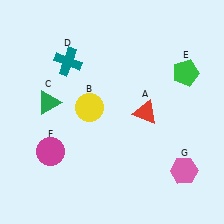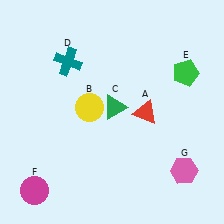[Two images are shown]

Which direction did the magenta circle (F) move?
The magenta circle (F) moved down.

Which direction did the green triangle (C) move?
The green triangle (C) moved right.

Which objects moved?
The objects that moved are: the green triangle (C), the magenta circle (F).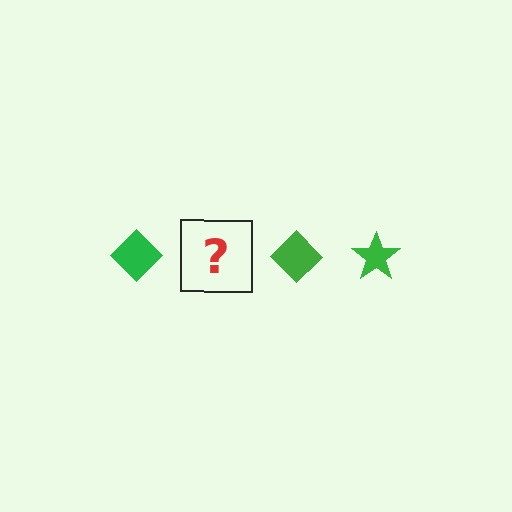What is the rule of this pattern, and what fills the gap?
The rule is that the pattern cycles through diamond, star shapes in green. The gap should be filled with a green star.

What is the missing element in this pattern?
The missing element is a green star.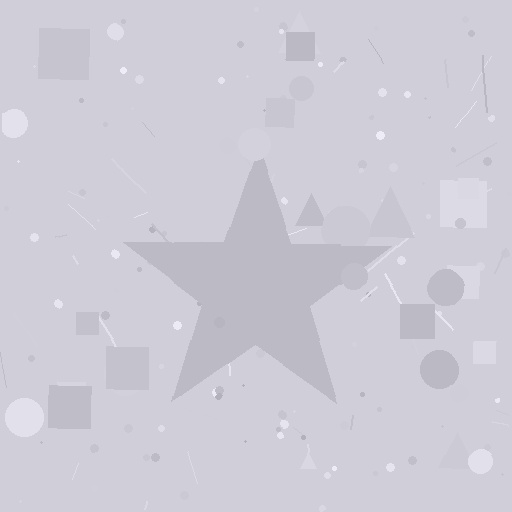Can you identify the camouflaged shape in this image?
The camouflaged shape is a star.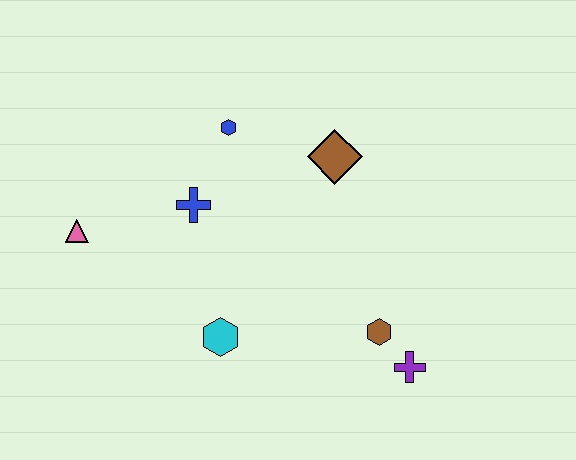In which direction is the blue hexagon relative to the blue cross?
The blue hexagon is above the blue cross.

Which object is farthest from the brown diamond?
The pink triangle is farthest from the brown diamond.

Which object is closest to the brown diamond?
The blue hexagon is closest to the brown diamond.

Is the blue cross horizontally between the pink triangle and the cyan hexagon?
Yes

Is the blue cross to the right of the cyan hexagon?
No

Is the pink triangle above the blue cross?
No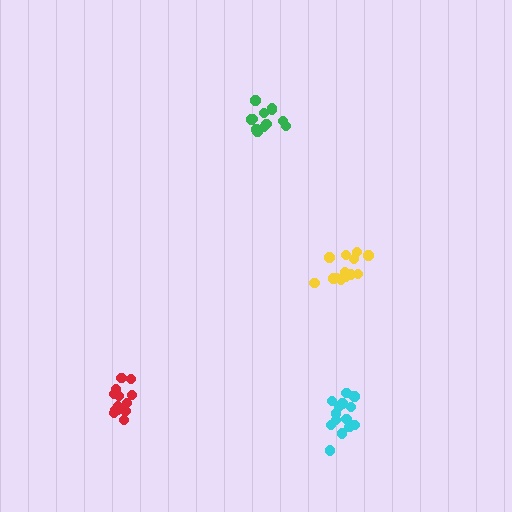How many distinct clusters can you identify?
There are 4 distinct clusters.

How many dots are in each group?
Group 1: 13 dots, Group 2: 14 dots, Group 3: 13 dots, Group 4: 12 dots (52 total).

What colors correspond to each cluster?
The clusters are colored: yellow, cyan, red, green.